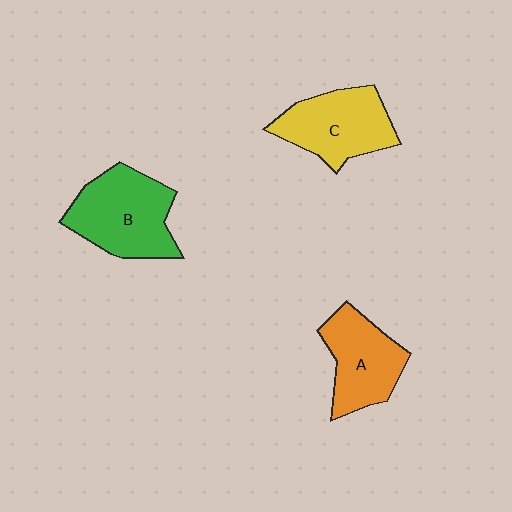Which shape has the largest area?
Shape B (green).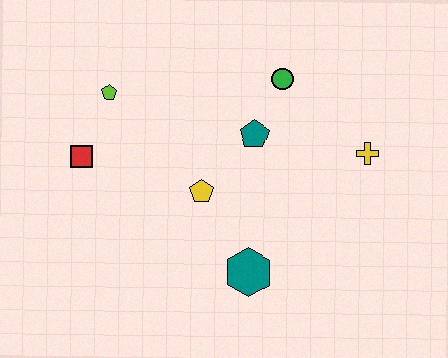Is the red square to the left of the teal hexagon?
Yes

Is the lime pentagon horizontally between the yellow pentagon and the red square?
Yes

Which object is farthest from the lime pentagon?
The yellow cross is farthest from the lime pentagon.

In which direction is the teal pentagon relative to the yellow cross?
The teal pentagon is to the left of the yellow cross.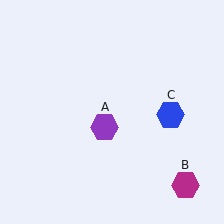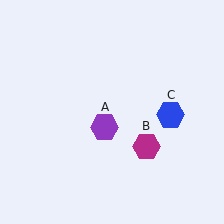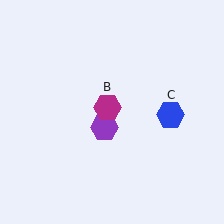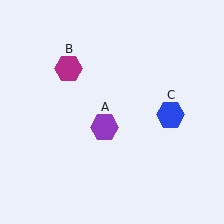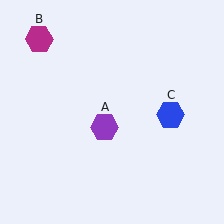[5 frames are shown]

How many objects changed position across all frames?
1 object changed position: magenta hexagon (object B).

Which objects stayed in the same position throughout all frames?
Purple hexagon (object A) and blue hexagon (object C) remained stationary.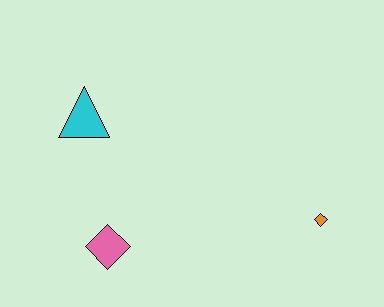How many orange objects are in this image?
There is 1 orange object.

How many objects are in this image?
There are 3 objects.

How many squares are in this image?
There are no squares.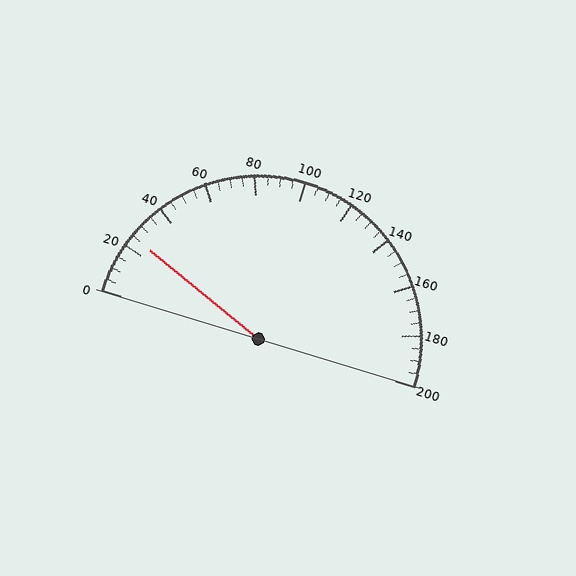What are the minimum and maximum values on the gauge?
The gauge ranges from 0 to 200.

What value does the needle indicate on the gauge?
The needle indicates approximately 25.